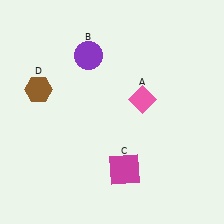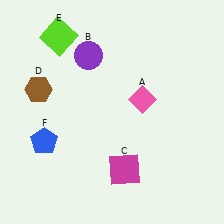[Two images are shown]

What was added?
A lime square (E), a blue pentagon (F) were added in Image 2.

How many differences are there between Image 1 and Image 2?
There are 2 differences between the two images.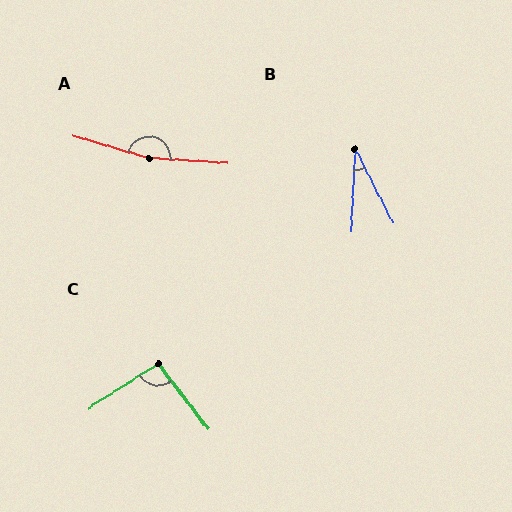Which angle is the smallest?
B, at approximately 29 degrees.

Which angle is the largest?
A, at approximately 167 degrees.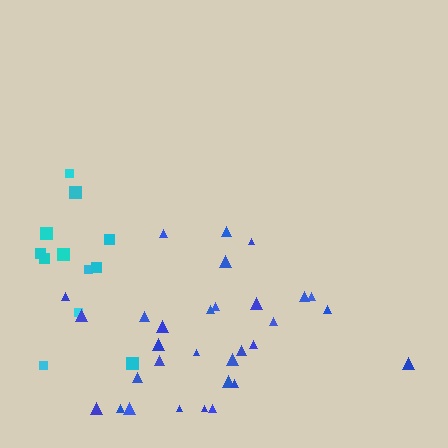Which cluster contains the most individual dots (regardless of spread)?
Blue (31).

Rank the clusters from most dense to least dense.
blue, cyan.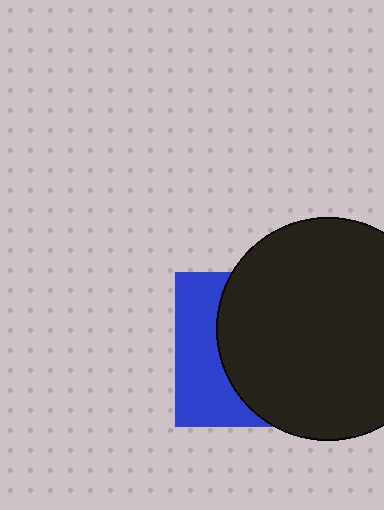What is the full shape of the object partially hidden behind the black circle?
The partially hidden object is a blue square.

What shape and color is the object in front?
The object in front is a black circle.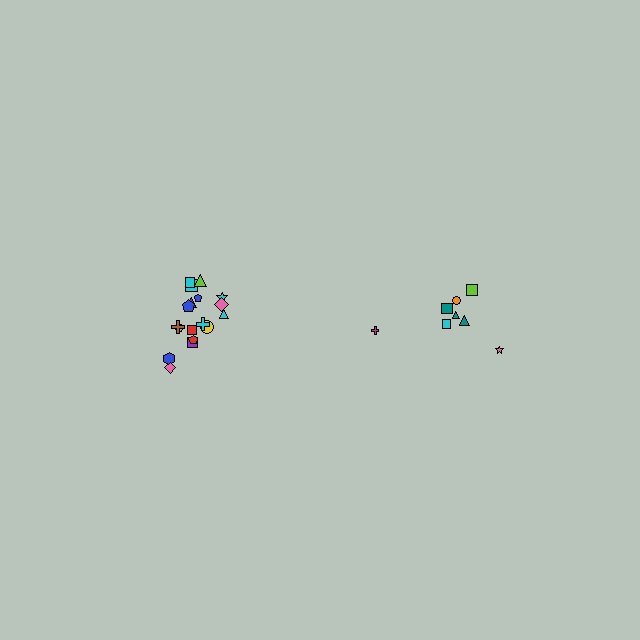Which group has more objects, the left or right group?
The left group.